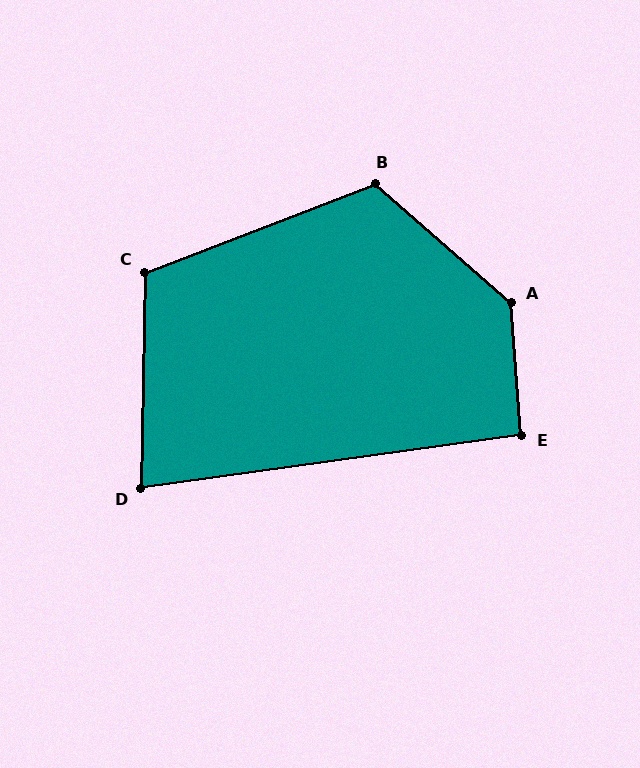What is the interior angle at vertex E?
Approximately 94 degrees (approximately right).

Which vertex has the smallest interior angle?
D, at approximately 81 degrees.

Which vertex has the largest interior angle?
A, at approximately 136 degrees.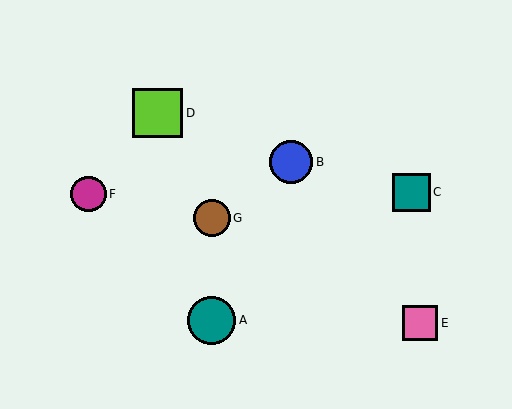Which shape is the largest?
The lime square (labeled D) is the largest.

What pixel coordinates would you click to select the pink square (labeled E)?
Click at (420, 323) to select the pink square E.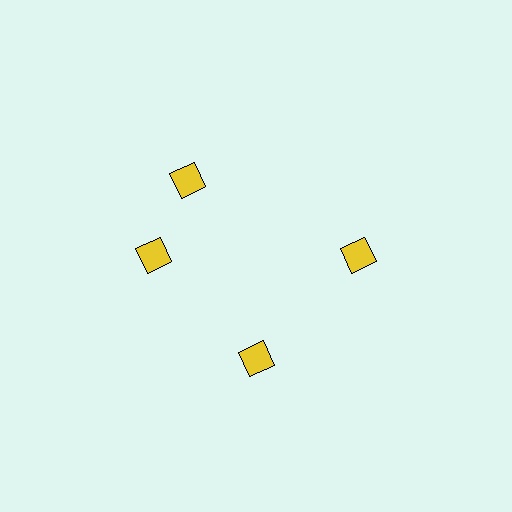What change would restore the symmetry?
The symmetry would be restored by rotating it back into even spacing with its neighbors so that all 4 diamonds sit at equal angles and equal distance from the center.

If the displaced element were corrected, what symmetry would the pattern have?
It would have 4-fold rotational symmetry — the pattern would map onto itself every 90 degrees.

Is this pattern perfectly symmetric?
No. The 4 yellow diamonds are arranged in a ring, but one element near the 12 o'clock position is rotated out of alignment along the ring, breaking the 4-fold rotational symmetry.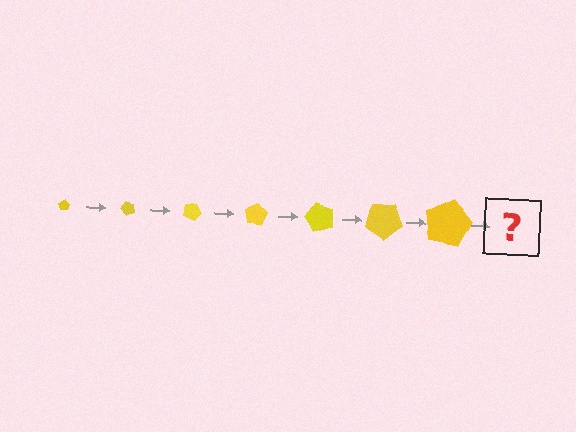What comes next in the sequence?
The next element should be a pentagon, larger than the previous one and rotated 350 degrees from the start.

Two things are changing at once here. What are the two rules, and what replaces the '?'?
The two rules are that the pentagon grows larger each step and it rotates 50 degrees each step. The '?' should be a pentagon, larger than the previous one and rotated 350 degrees from the start.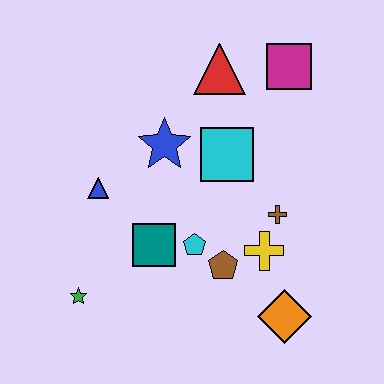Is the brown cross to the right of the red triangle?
Yes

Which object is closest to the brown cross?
The yellow cross is closest to the brown cross.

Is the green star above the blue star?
No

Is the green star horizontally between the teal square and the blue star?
No